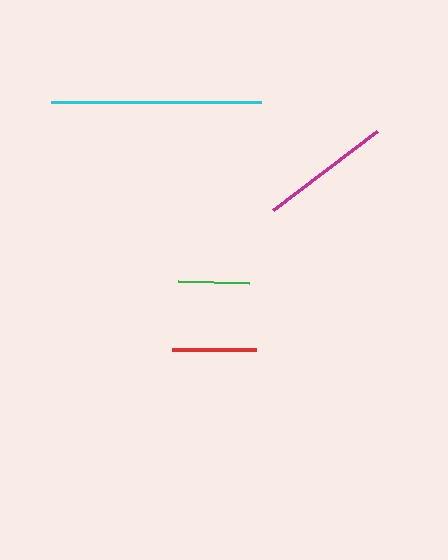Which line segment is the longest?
The cyan line is the longest at approximately 209 pixels.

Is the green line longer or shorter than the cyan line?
The cyan line is longer than the green line.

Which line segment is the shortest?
The green line is the shortest at approximately 70 pixels.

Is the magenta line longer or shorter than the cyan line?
The cyan line is longer than the magenta line.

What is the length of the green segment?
The green segment is approximately 70 pixels long.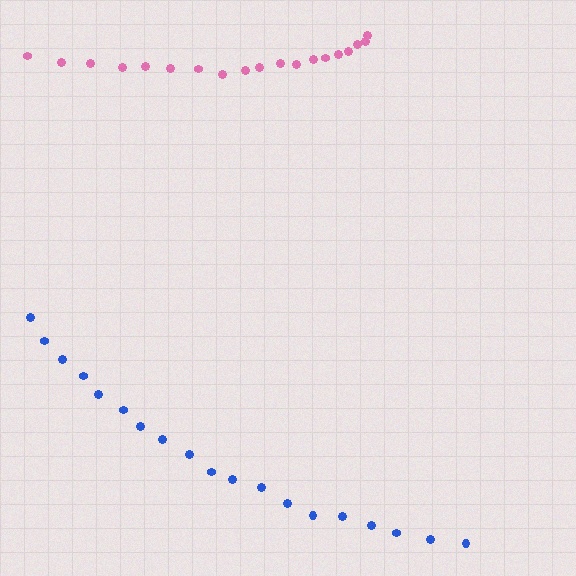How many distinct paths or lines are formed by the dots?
There are 2 distinct paths.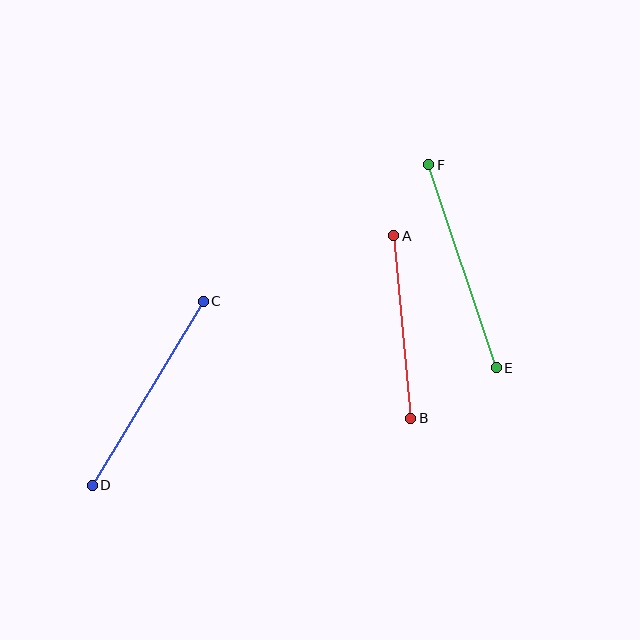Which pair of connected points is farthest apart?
Points C and D are farthest apart.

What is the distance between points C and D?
The distance is approximately 215 pixels.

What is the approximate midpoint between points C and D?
The midpoint is at approximately (148, 393) pixels.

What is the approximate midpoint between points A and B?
The midpoint is at approximately (402, 327) pixels.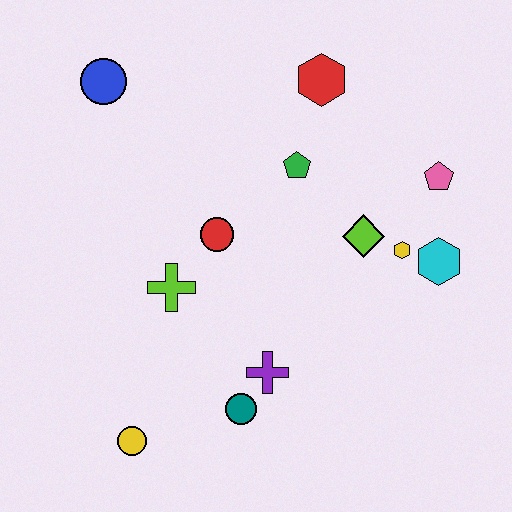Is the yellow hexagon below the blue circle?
Yes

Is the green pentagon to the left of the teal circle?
No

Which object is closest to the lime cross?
The red circle is closest to the lime cross.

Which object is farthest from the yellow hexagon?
The blue circle is farthest from the yellow hexagon.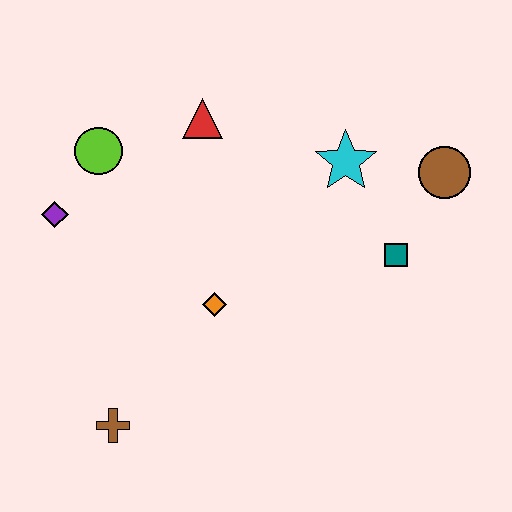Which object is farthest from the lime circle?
The brown circle is farthest from the lime circle.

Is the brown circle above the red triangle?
No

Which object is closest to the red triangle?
The lime circle is closest to the red triangle.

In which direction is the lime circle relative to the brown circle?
The lime circle is to the left of the brown circle.